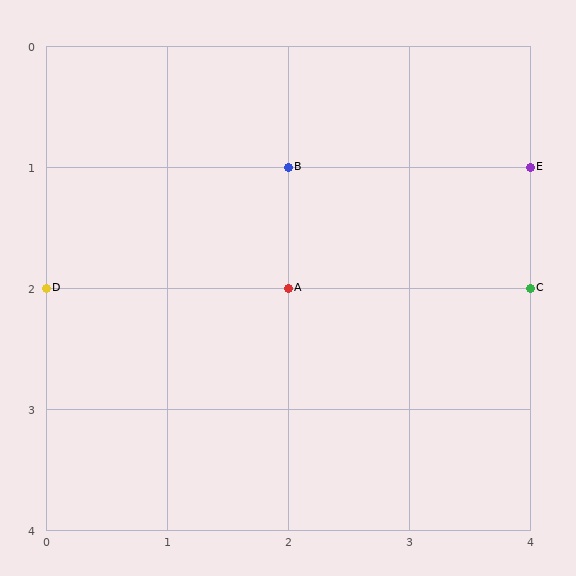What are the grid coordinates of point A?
Point A is at grid coordinates (2, 2).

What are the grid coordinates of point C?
Point C is at grid coordinates (4, 2).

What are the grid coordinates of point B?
Point B is at grid coordinates (2, 1).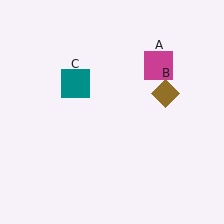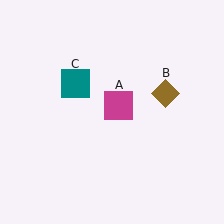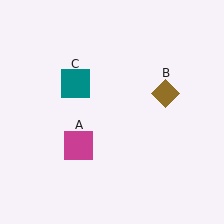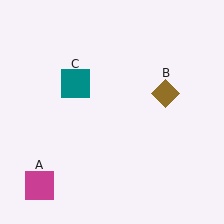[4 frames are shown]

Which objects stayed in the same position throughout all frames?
Brown diamond (object B) and teal square (object C) remained stationary.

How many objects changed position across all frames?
1 object changed position: magenta square (object A).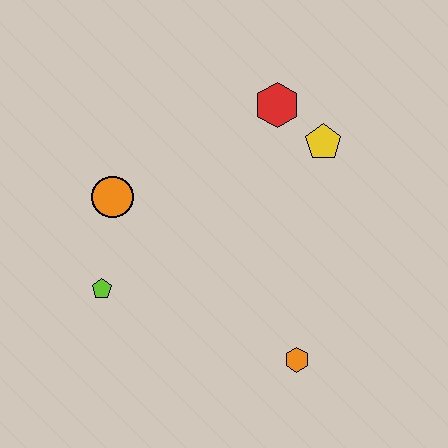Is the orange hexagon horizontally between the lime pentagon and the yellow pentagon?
Yes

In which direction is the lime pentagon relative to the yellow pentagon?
The lime pentagon is to the left of the yellow pentagon.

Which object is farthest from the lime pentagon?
The yellow pentagon is farthest from the lime pentagon.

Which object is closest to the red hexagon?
The yellow pentagon is closest to the red hexagon.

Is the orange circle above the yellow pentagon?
No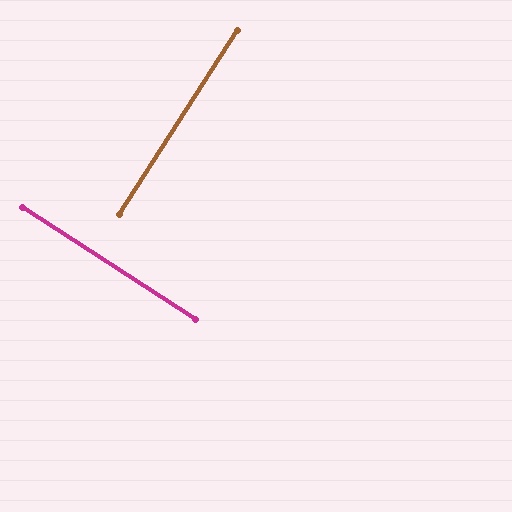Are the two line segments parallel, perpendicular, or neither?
Perpendicular — they meet at approximately 90°.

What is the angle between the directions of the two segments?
Approximately 90 degrees.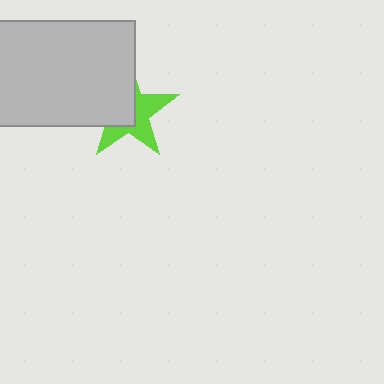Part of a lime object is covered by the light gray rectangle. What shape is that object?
It is a star.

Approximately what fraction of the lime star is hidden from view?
Roughly 51% of the lime star is hidden behind the light gray rectangle.